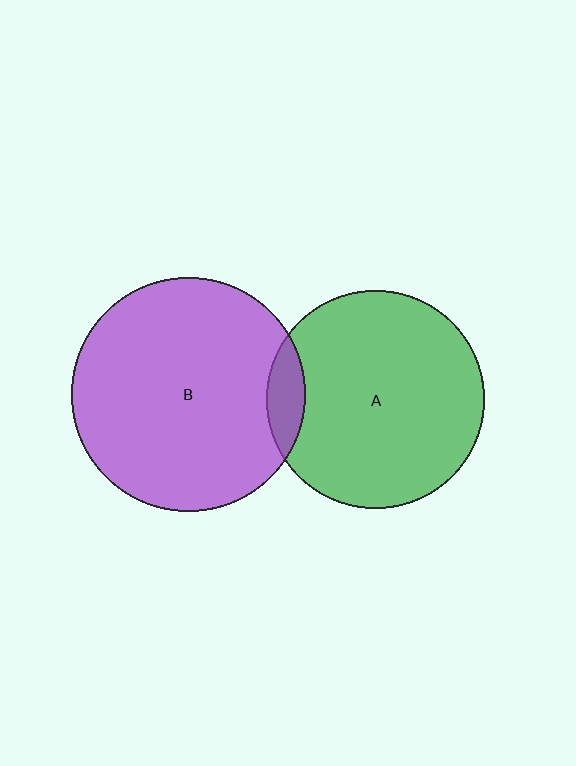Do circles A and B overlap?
Yes.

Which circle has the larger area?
Circle B (purple).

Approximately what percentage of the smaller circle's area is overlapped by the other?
Approximately 10%.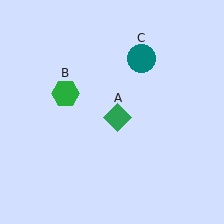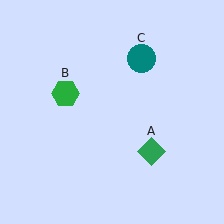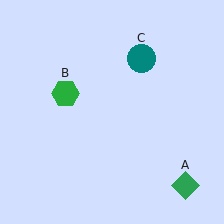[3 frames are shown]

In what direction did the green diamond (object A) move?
The green diamond (object A) moved down and to the right.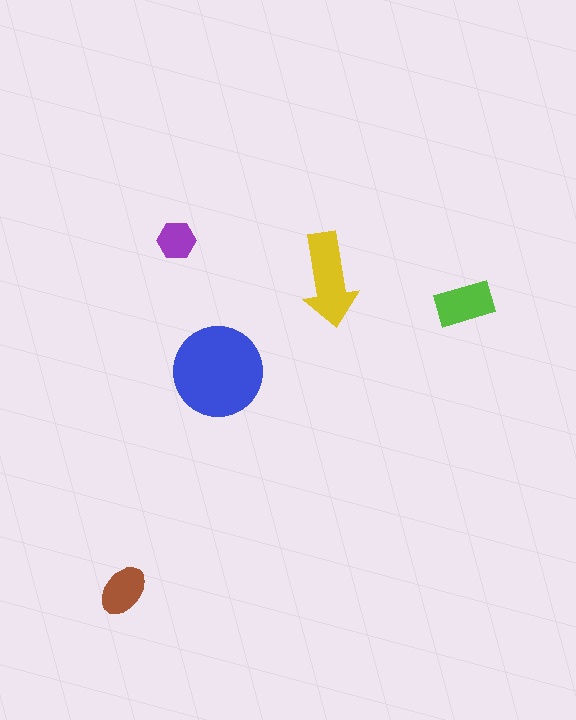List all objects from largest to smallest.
The blue circle, the yellow arrow, the lime rectangle, the brown ellipse, the purple hexagon.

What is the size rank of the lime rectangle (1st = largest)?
3rd.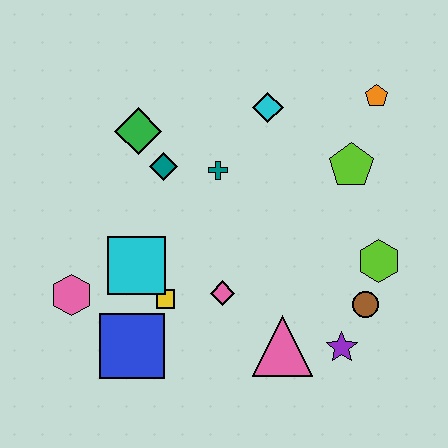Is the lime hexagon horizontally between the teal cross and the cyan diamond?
No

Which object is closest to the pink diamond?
The yellow square is closest to the pink diamond.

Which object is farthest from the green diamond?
The purple star is farthest from the green diamond.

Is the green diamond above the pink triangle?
Yes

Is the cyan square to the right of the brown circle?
No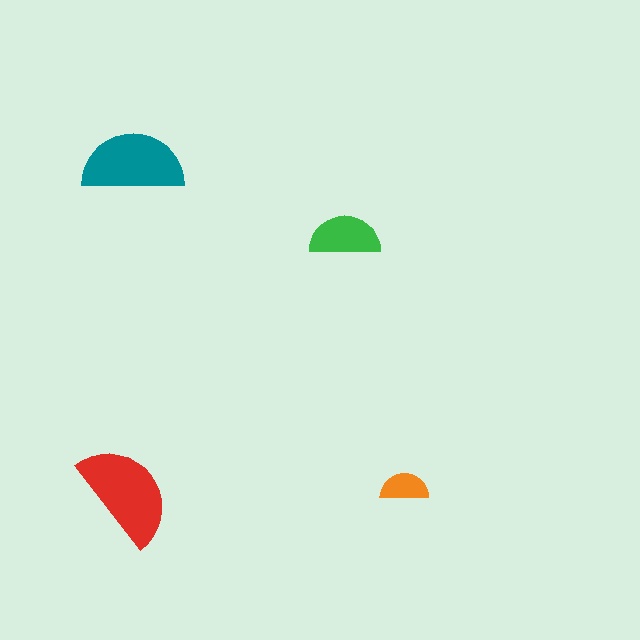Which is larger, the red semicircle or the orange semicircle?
The red one.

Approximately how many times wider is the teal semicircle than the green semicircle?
About 1.5 times wider.